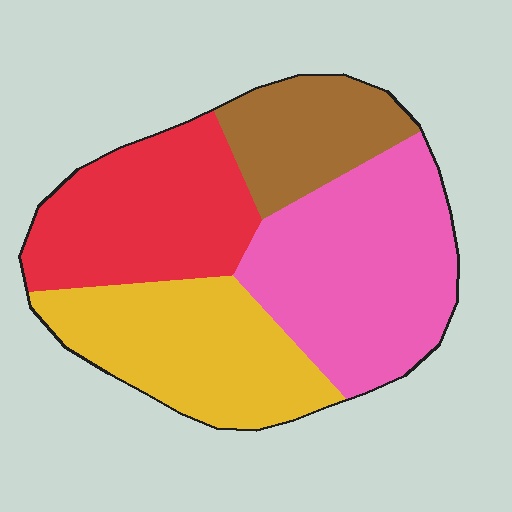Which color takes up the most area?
Pink, at roughly 35%.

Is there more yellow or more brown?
Yellow.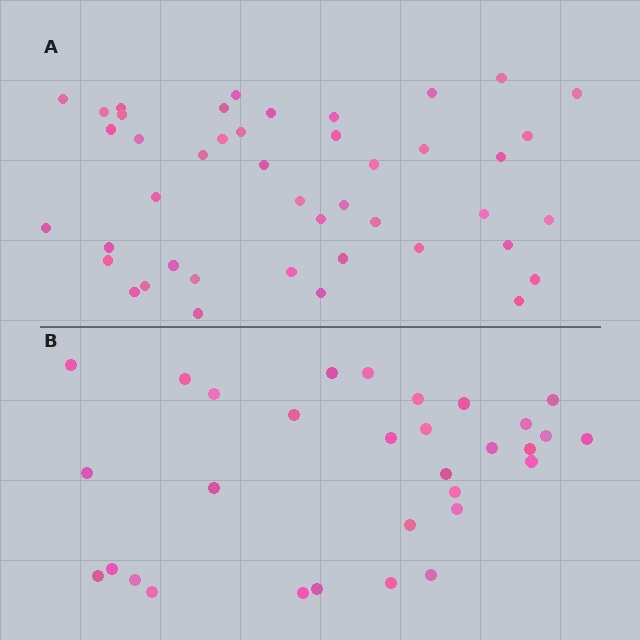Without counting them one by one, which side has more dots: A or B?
Region A (the top region) has more dots.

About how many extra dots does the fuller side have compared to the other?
Region A has approximately 15 more dots than region B.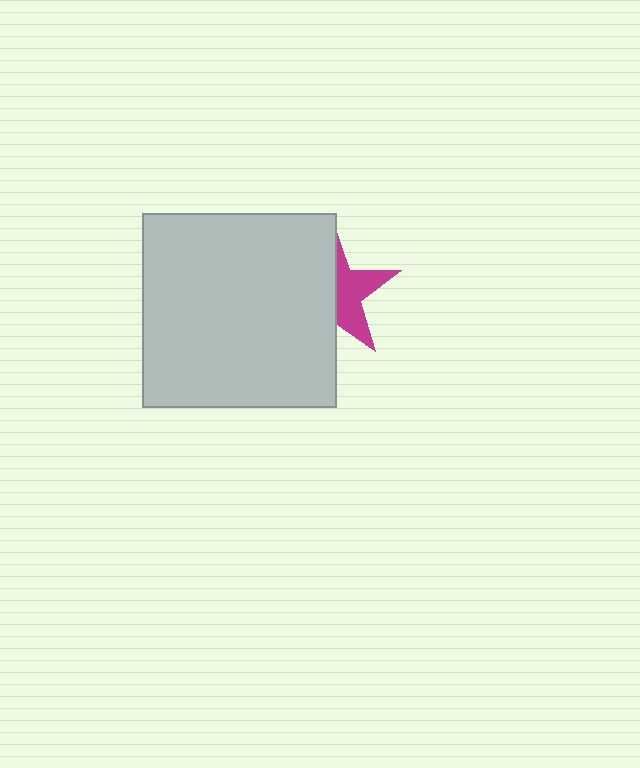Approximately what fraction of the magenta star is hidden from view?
Roughly 57% of the magenta star is hidden behind the light gray square.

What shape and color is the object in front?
The object in front is a light gray square.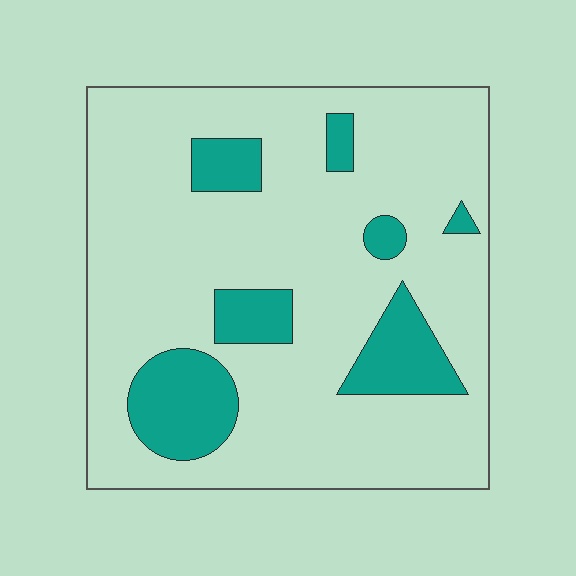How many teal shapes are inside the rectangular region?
7.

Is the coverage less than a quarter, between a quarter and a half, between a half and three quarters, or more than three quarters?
Less than a quarter.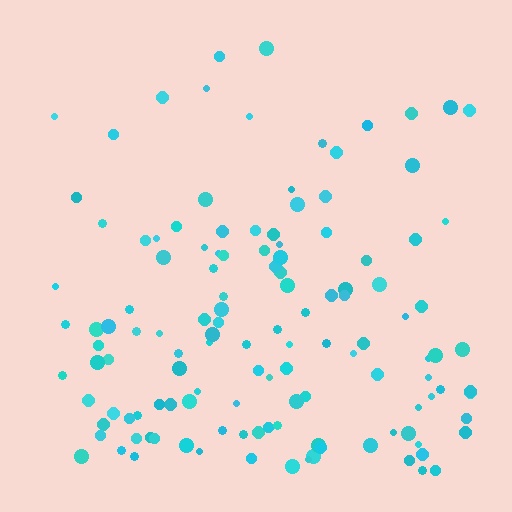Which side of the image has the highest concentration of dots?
The bottom.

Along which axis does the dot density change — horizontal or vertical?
Vertical.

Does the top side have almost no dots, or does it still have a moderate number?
Still a moderate number, just noticeably fewer than the bottom.